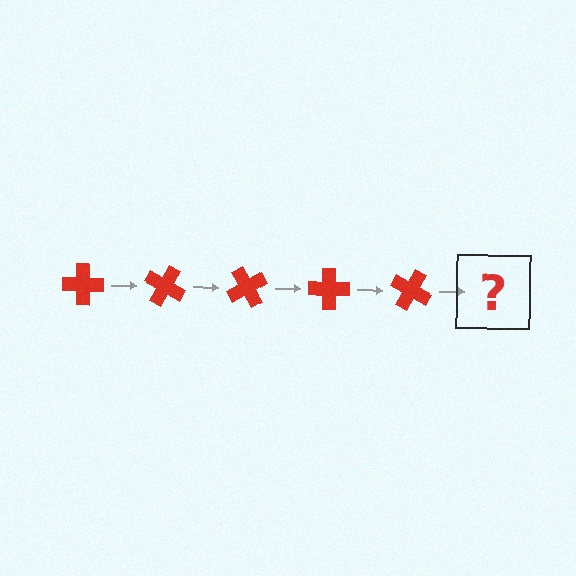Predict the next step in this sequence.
The next step is a red cross rotated 150 degrees.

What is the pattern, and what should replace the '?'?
The pattern is that the cross rotates 30 degrees each step. The '?' should be a red cross rotated 150 degrees.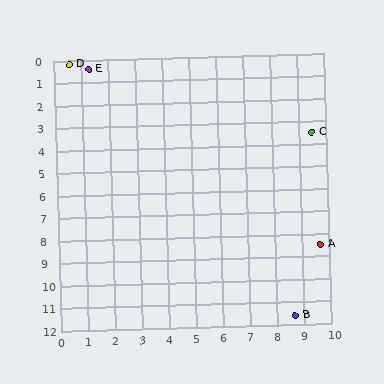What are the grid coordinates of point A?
Point A is at approximately (9.7, 8.5).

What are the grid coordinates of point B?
Point B is at approximately (8.7, 11.6).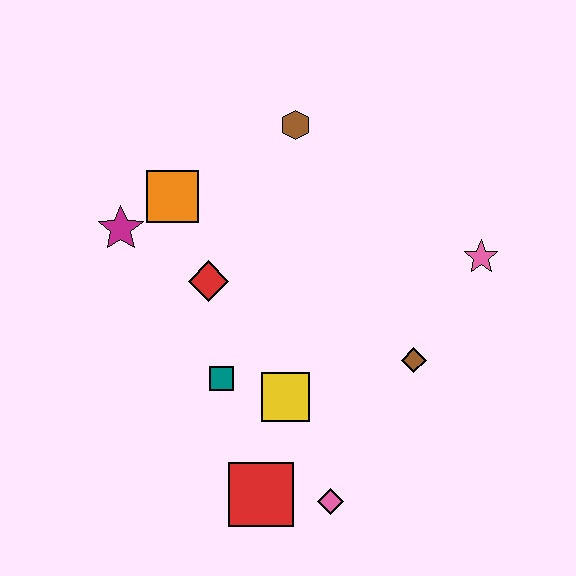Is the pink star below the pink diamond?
No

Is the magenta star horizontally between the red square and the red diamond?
No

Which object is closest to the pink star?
The brown diamond is closest to the pink star.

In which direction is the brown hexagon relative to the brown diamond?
The brown hexagon is above the brown diamond.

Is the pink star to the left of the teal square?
No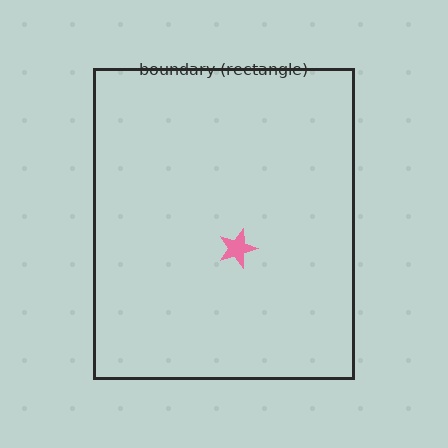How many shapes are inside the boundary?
1 inside, 0 outside.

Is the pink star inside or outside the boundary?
Inside.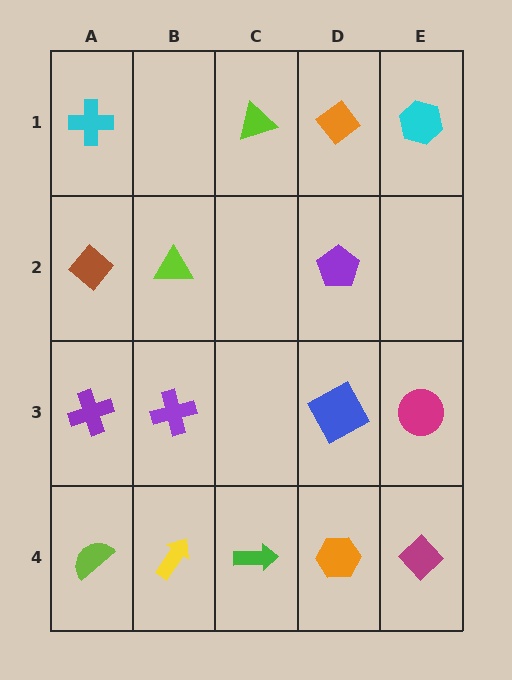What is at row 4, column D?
An orange hexagon.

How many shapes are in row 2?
3 shapes.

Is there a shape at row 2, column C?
No, that cell is empty.